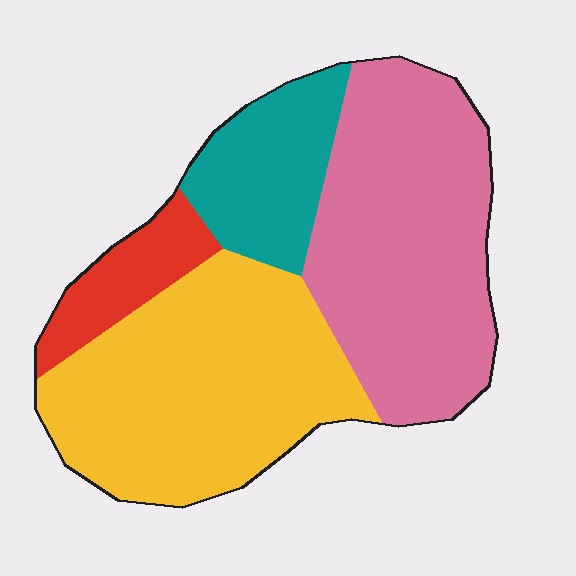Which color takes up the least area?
Red, at roughly 10%.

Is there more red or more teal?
Teal.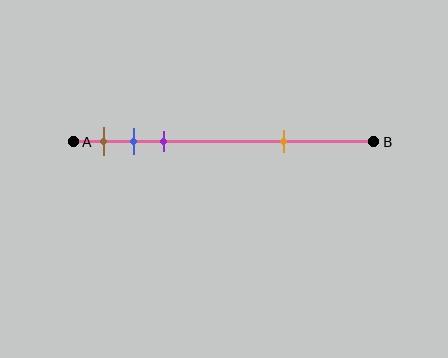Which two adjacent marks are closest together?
The blue and purple marks are the closest adjacent pair.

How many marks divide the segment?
There are 4 marks dividing the segment.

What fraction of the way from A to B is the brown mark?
The brown mark is approximately 10% (0.1) of the way from A to B.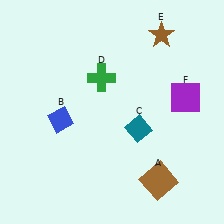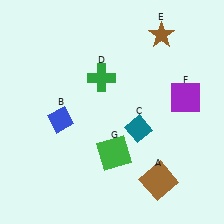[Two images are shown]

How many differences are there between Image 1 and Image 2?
There is 1 difference between the two images.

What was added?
A green square (G) was added in Image 2.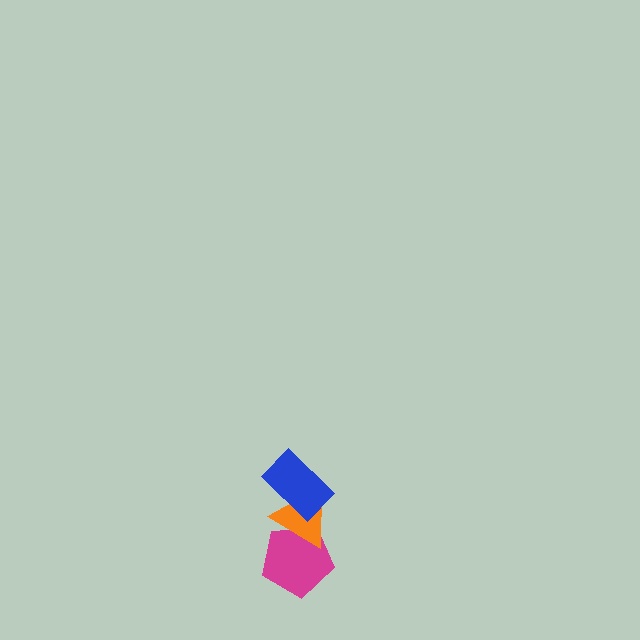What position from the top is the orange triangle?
The orange triangle is 2nd from the top.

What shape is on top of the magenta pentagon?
The orange triangle is on top of the magenta pentagon.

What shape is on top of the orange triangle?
The blue rectangle is on top of the orange triangle.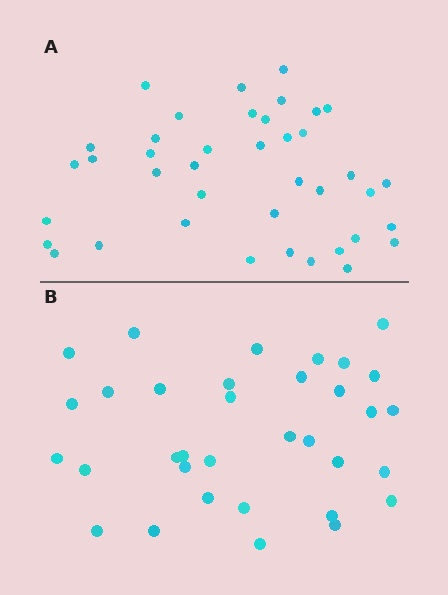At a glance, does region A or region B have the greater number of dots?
Region A (the top region) has more dots.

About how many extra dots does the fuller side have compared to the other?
Region A has about 6 more dots than region B.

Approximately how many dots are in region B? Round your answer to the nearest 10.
About 30 dots. (The exact count is 34, which rounds to 30.)